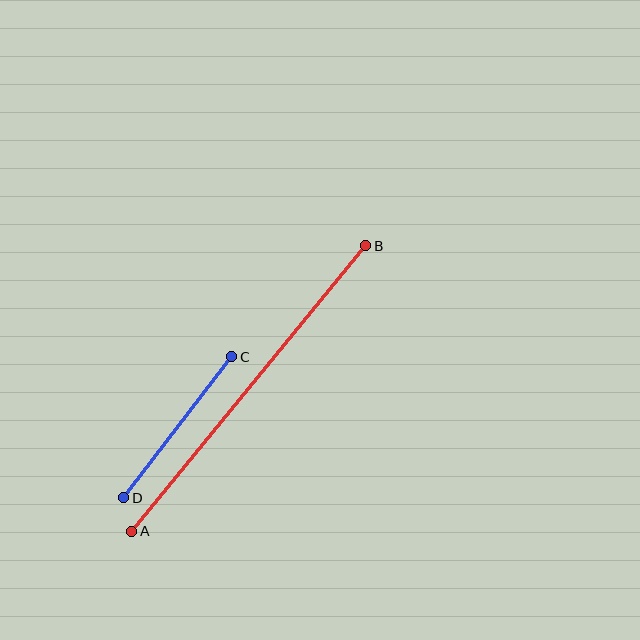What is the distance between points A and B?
The distance is approximately 369 pixels.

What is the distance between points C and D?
The distance is approximately 177 pixels.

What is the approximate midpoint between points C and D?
The midpoint is at approximately (178, 427) pixels.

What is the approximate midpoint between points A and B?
The midpoint is at approximately (249, 389) pixels.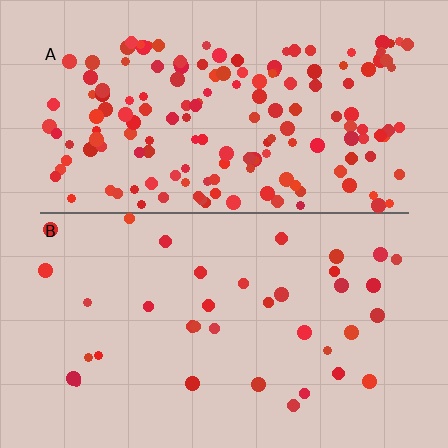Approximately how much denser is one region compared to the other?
Approximately 4.5× — region A over region B.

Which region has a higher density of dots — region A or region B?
A (the top).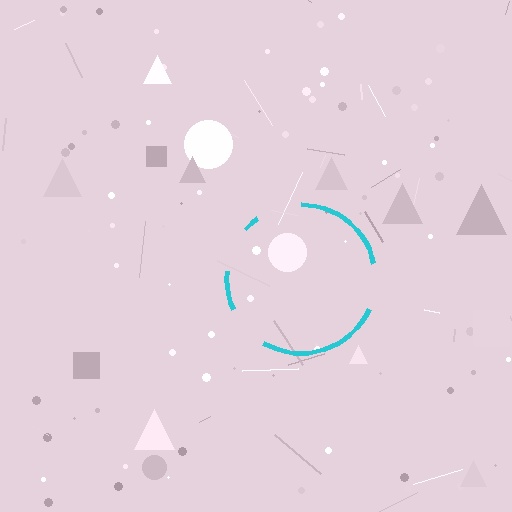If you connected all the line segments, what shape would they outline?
They would outline a circle.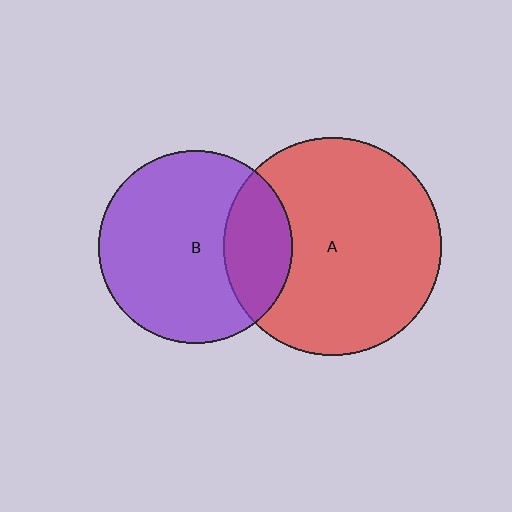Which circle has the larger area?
Circle A (red).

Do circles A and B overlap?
Yes.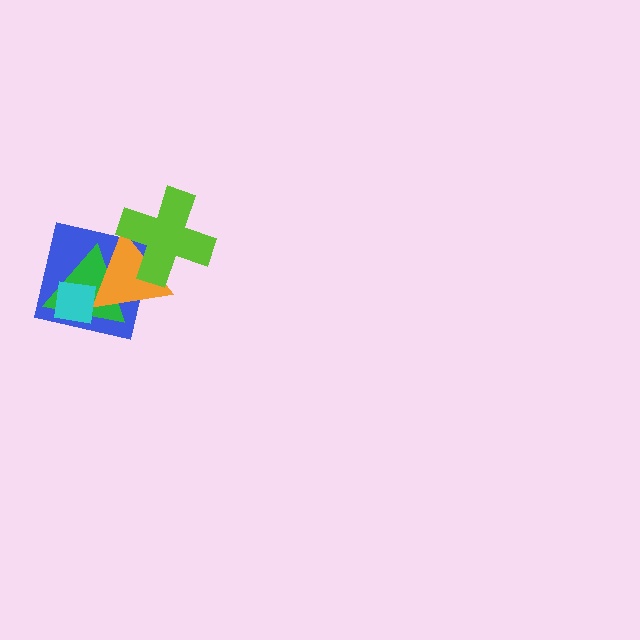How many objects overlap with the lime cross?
2 objects overlap with the lime cross.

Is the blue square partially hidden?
Yes, it is partially covered by another shape.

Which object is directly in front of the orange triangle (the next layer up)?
The cyan square is directly in front of the orange triangle.